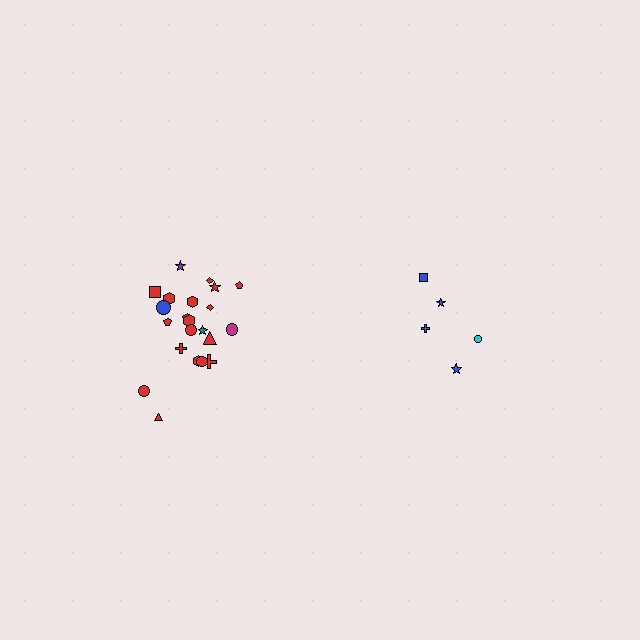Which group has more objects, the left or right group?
The left group.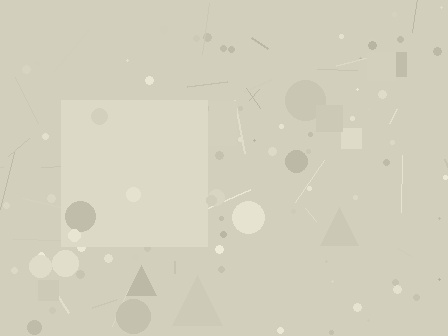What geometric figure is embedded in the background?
A square is embedded in the background.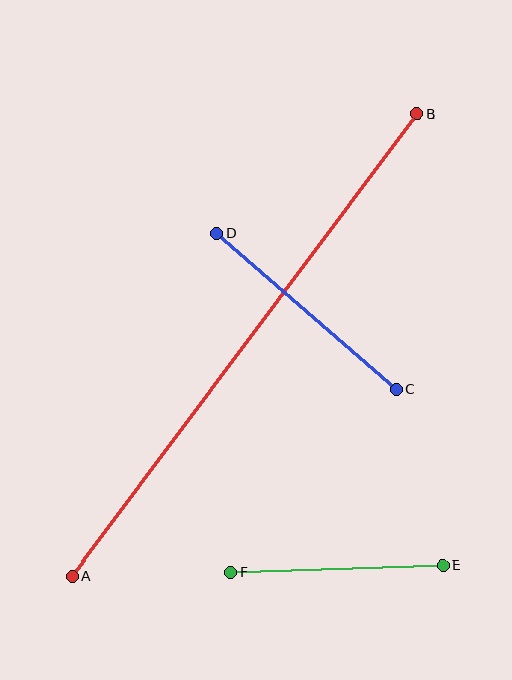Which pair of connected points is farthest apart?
Points A and B are farthest apart.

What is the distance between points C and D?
The distance is approximately 238 pixels.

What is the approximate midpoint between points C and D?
The midpoint is at approximately (306, 311) pixels.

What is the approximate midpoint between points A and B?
The midpoint is at approximately (245, 345) pixels.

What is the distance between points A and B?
The distance is approximately 578 pixels.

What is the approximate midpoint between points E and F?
The midpoint is at approximately (336, 569) pixels.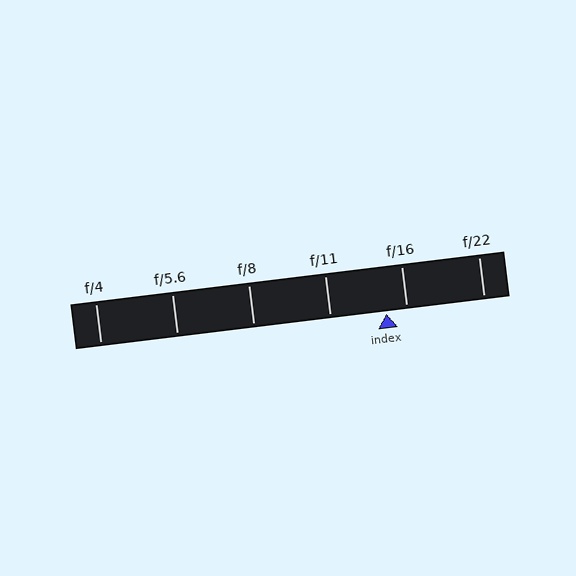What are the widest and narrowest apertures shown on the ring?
The widest aperture shown is f/4 and the narrowest is f/22.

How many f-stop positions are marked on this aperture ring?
There are 6 f-stop positions marked.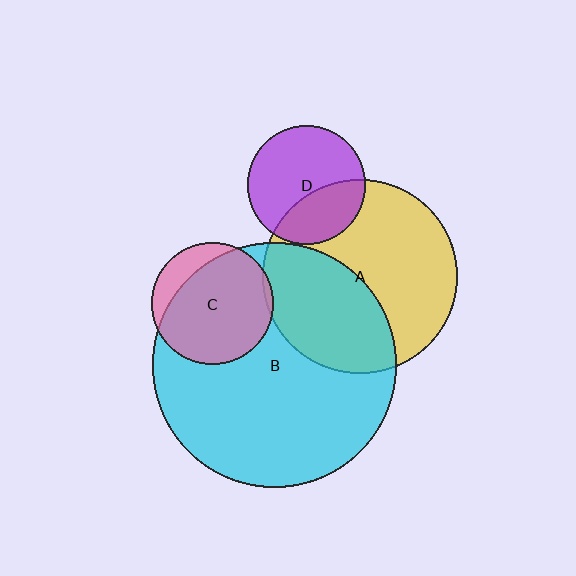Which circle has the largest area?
Circle B (cyan).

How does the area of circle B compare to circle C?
Approximately 4.0 times.